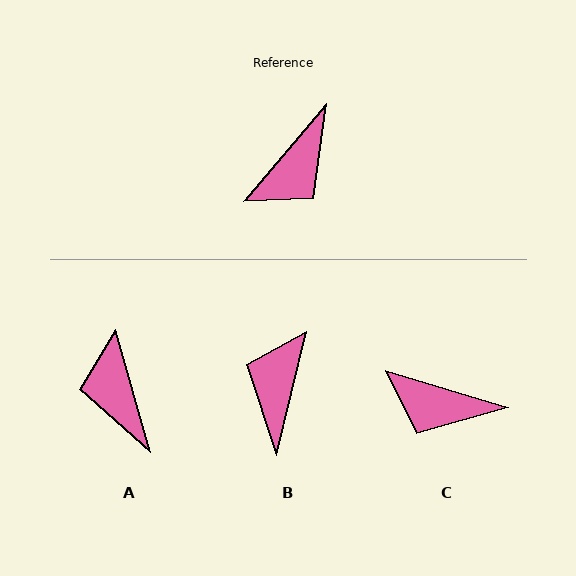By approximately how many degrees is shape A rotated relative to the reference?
Approximately 124 degrees clockwise.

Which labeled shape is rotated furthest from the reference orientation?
B, about 154 degrees away.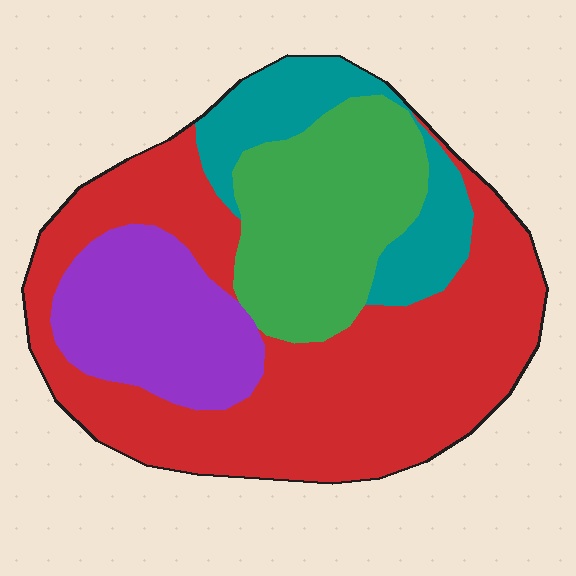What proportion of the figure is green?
Green takes up about one fifth (1/5) of the figure.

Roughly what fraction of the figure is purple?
Purple takes up about one sixth (1/6) of the figure.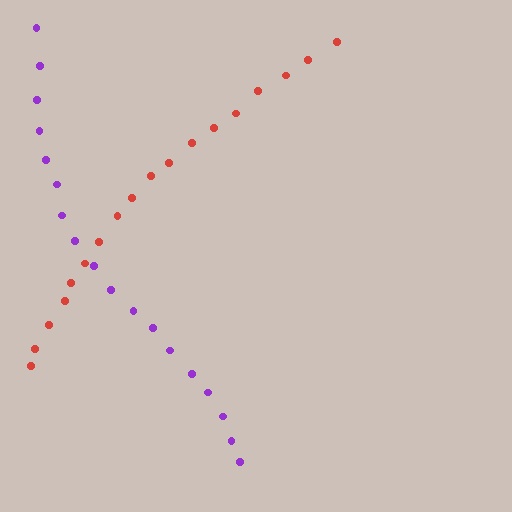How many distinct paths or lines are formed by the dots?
There are 2 distinct paths.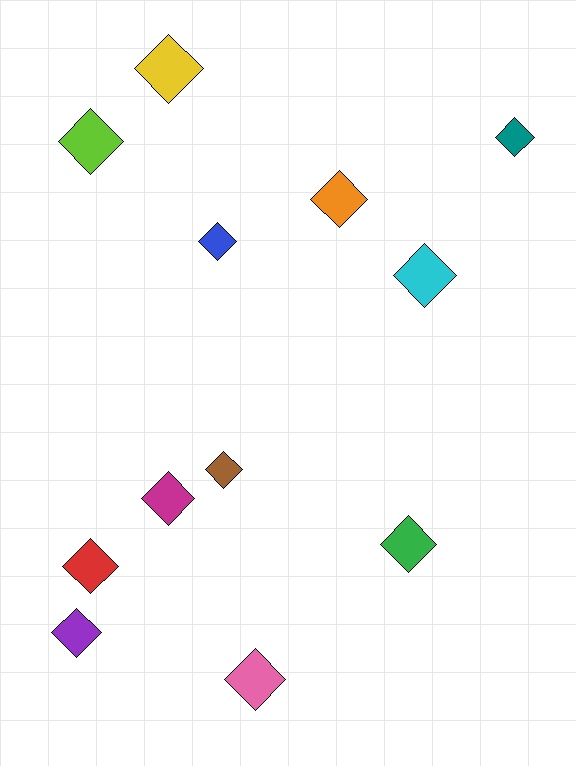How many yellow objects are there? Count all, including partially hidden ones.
There is 1 yellow object.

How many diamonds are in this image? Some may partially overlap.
There are 12 diamonds.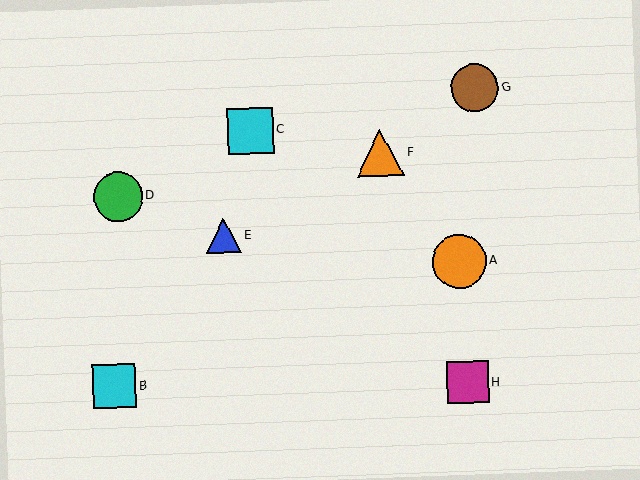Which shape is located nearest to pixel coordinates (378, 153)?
The orange triangle (labeled F) at (380, 153) is nearest to that location.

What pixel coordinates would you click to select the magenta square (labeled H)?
Click at (468, 382) to select the magenta square H.